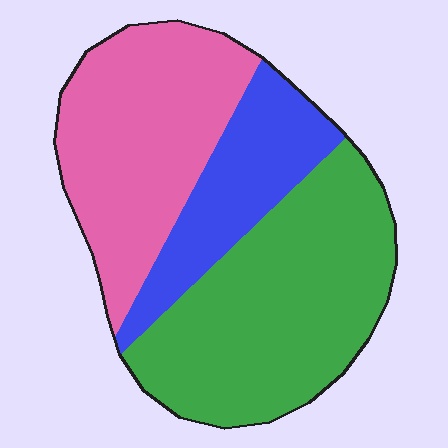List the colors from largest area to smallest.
From largest to smallest: green, pink, blue.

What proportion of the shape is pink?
Pink takes up between a third and a half of the shape.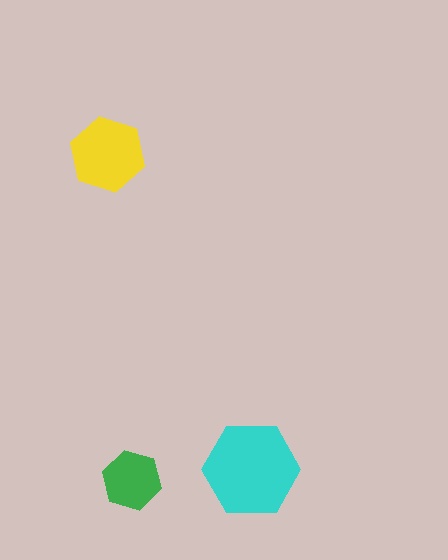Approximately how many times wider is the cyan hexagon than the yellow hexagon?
About 1.5 times wider.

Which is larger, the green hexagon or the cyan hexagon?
The cyan one.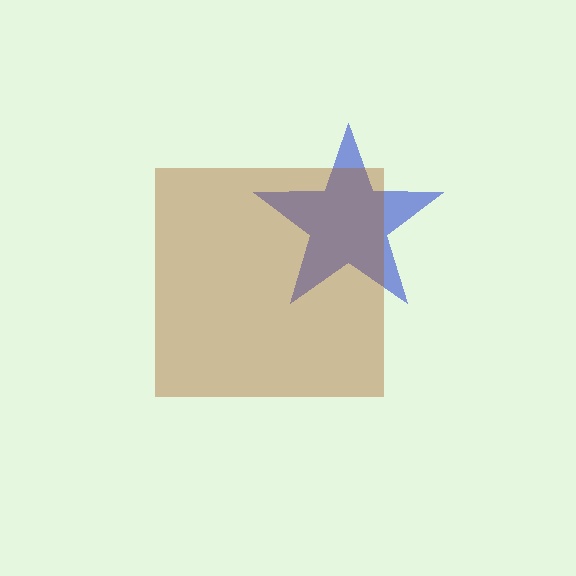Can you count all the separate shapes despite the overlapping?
Yes, there are 2 separate shapes.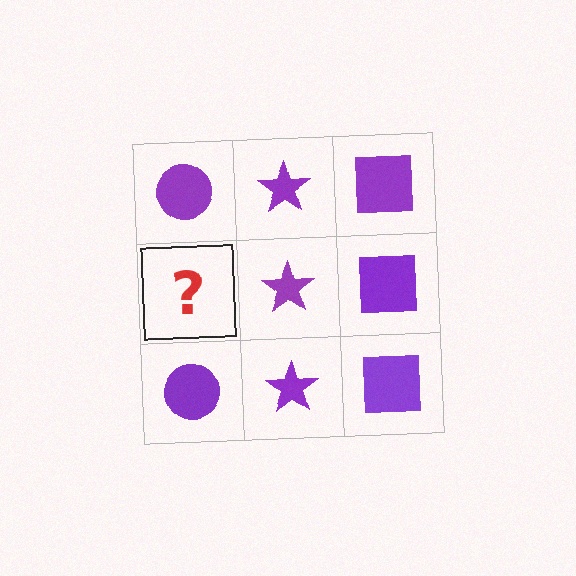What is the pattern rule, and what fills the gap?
The rule is that each column has a consistent shape. The gap should be filled with a purple circle.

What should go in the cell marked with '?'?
The missing cell should contain a purple circle.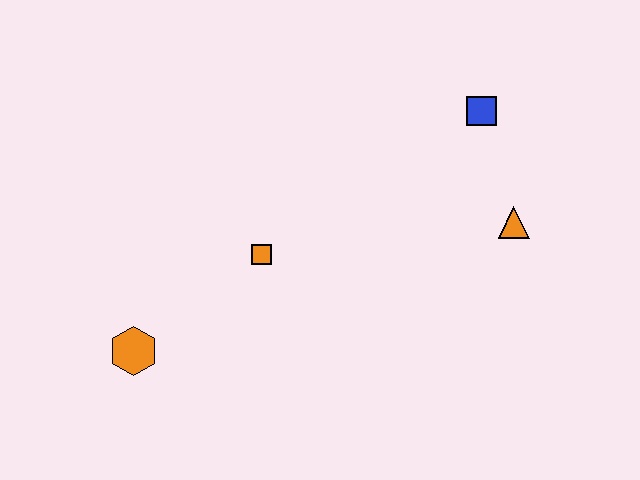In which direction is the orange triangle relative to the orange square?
The orange triangle is to the right of the orange square.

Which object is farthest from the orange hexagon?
The blue square is farthest from the orange hexagon.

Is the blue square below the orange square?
No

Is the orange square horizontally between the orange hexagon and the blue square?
Yes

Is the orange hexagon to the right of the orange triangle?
No